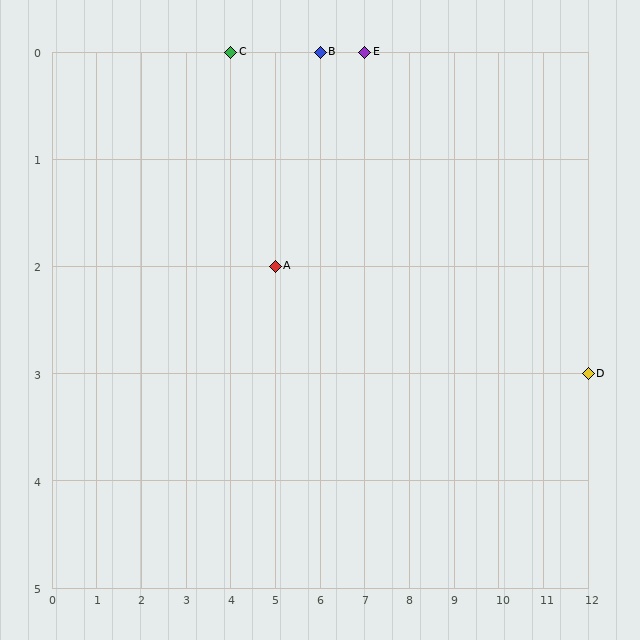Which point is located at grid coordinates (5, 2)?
Point A is at (5, 2).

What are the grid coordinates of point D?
Point D is at grid coordinates (12, 3).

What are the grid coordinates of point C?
Point C is at grid coordinates (4, 0).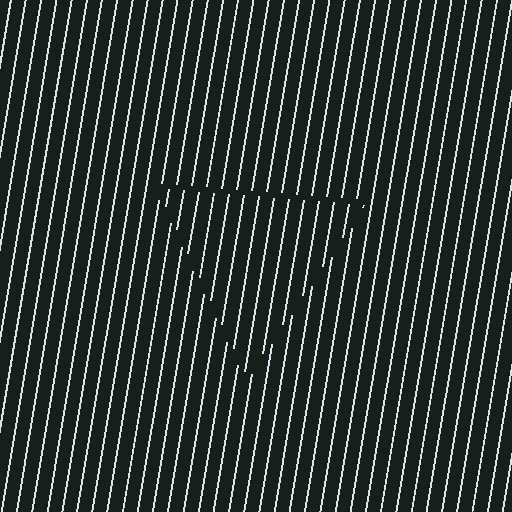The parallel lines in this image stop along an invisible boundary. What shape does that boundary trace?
An illusory triangle. The interior of the shape contains the same grating, shifted by half a period — the contour is defined by the phase discontinuity where line-ends from the inner and outer gratings abut.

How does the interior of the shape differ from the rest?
The interior of the shape contains the same grating, shifted by half a period — the contour is defined by the phase discontinuity where line-ends from the inner and outer gratings abut.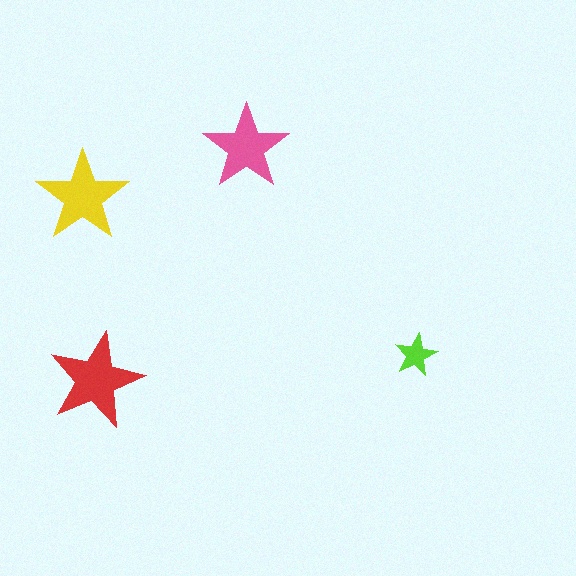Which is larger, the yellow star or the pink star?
The yellow one.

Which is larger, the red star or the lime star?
The red one.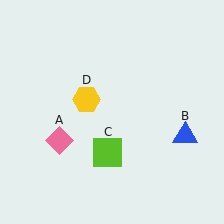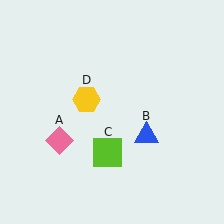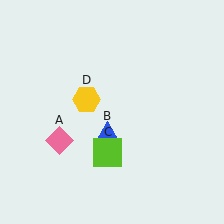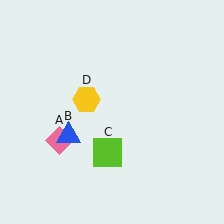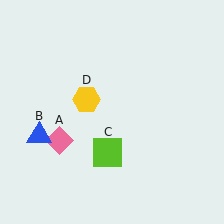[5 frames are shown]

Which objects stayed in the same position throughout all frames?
Pink diamond (object A) and lime square (object C) and yellow hexagon (object D) remained stationary.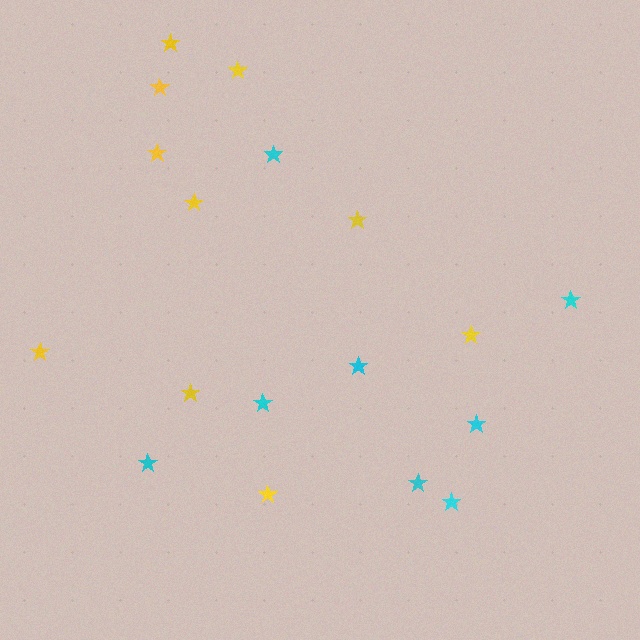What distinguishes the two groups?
There are 2 groups: one group of yellow stars (10) and one group of cyan stars (8).